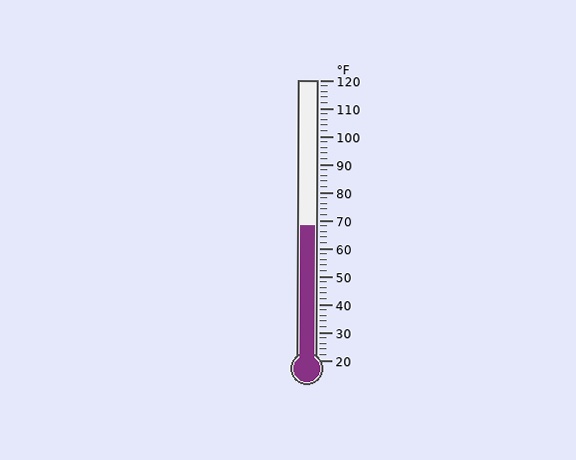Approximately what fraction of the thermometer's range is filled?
The thermometer is filled to approximately 50% of its range.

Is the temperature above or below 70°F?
The temperature is below 70°F.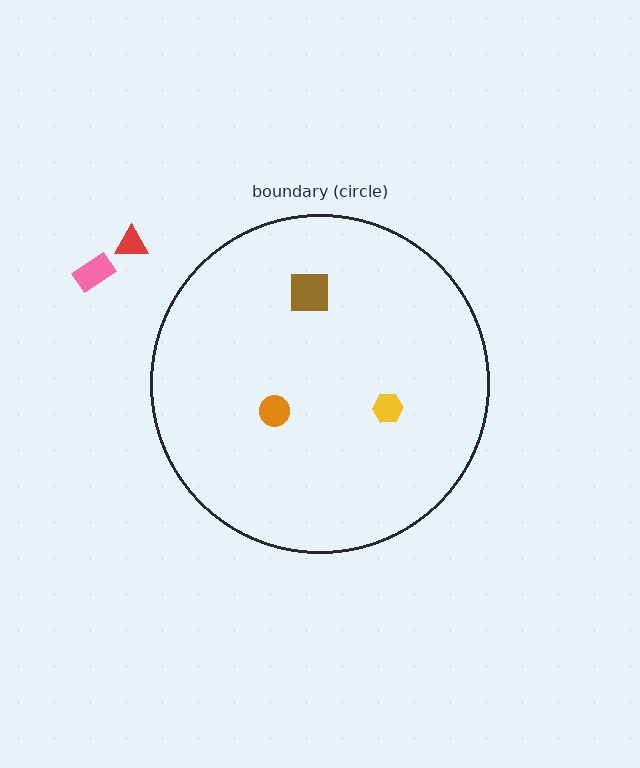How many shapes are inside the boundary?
3 inside, 2 outside.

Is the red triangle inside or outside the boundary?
Outside.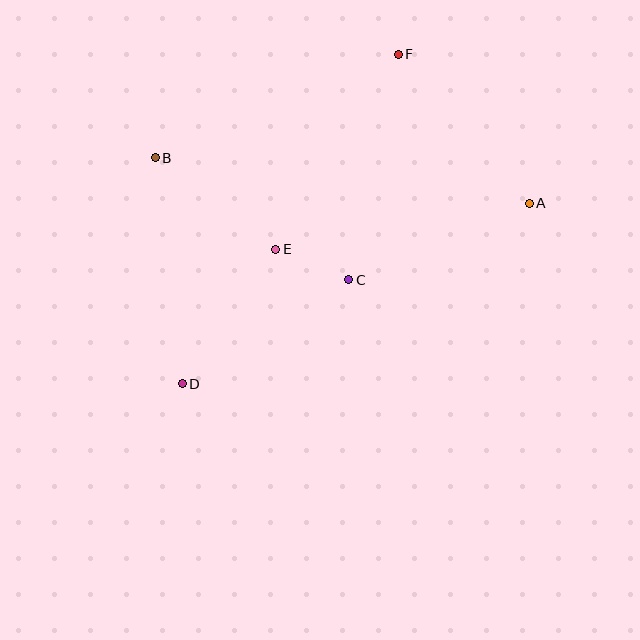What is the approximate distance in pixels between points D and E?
The distance between D and E is approximately 164 pixels.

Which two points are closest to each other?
Points C and E are closest to each other.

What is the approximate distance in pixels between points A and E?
The distance between A and E is approximately 258 pixels.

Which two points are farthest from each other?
Points D and F are farthest from each other.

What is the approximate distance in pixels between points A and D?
The distance between A and D is approximately 391 pixels.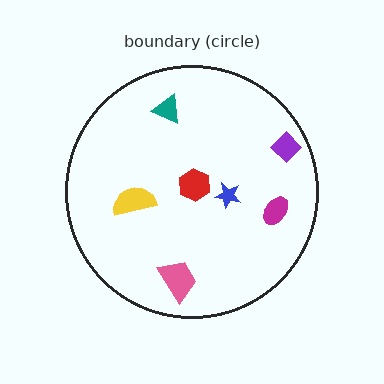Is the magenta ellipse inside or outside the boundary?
Inside.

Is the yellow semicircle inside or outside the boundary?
Inside.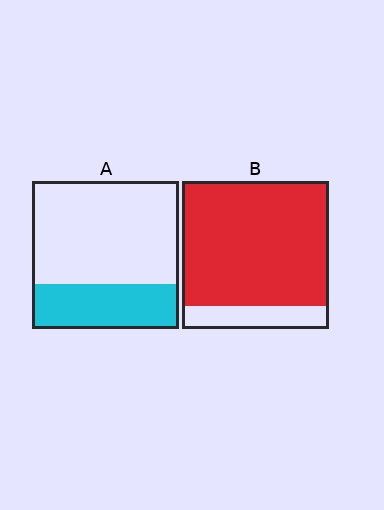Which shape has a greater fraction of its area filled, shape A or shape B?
Shape B.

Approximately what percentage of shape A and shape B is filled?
A is approximately 30% and B is approximately 85%.